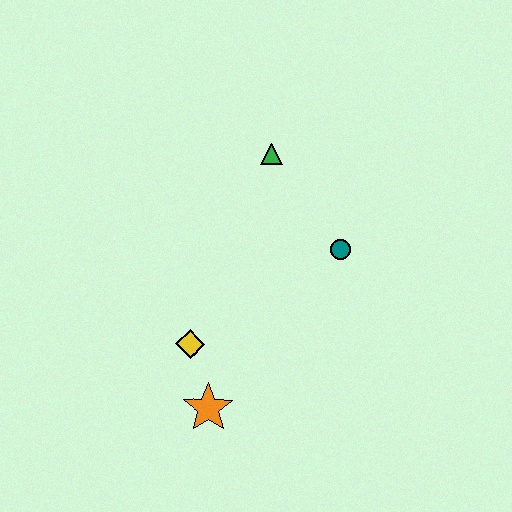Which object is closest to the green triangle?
The teal circle is closest to the green triangle.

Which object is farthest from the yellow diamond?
The green triangle is farthest from the yellow diamond.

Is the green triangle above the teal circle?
Yes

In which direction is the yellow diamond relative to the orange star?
The yellow diamond is above the orange star.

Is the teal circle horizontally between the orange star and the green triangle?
No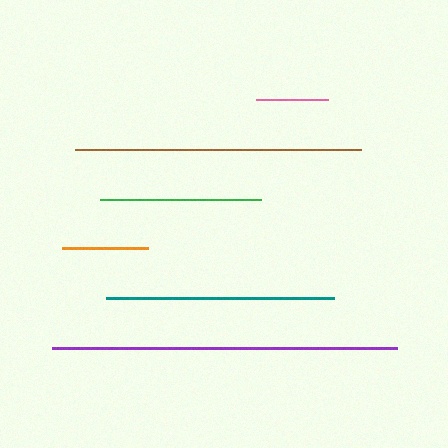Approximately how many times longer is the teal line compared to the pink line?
The teal line is approximately 3.2 times the length of the pink line.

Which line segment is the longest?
The purple line is the longest at approximately 345 pixels.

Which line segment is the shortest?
The pink line is the shortest at approximately 72 pixels.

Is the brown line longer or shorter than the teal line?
The brown line is longer than the teal line.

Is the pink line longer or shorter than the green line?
The green line is longer than the pink line.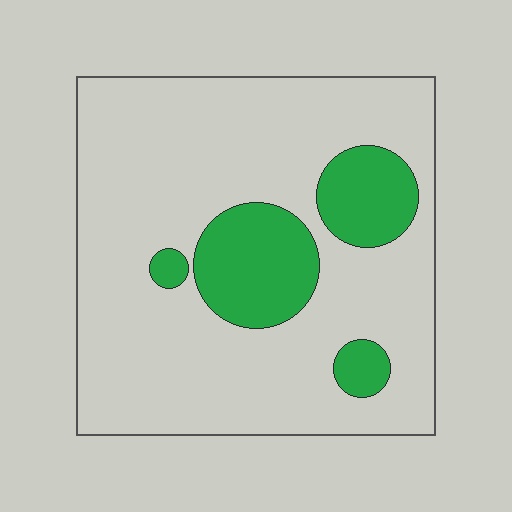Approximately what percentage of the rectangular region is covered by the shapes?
Approximately 20%.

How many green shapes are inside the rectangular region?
4.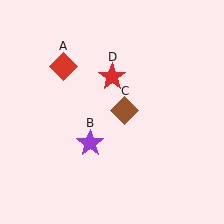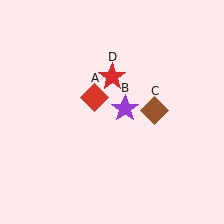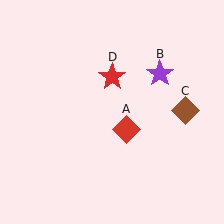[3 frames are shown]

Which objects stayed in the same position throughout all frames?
Red star (object D) remained stationary.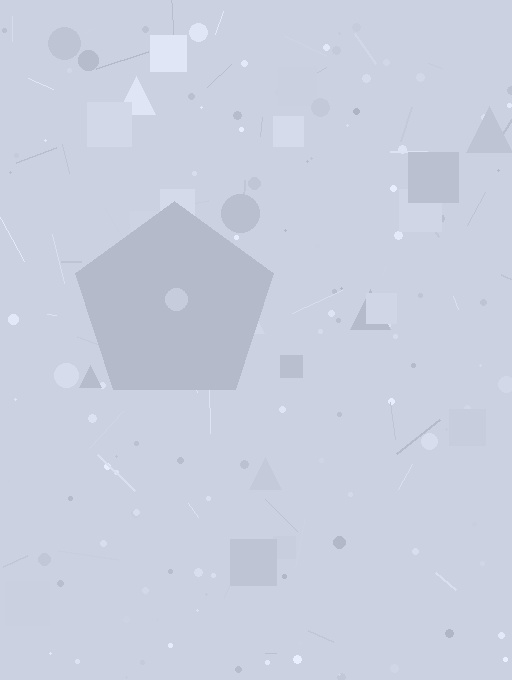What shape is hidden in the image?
A pentagon is hidden in the image.